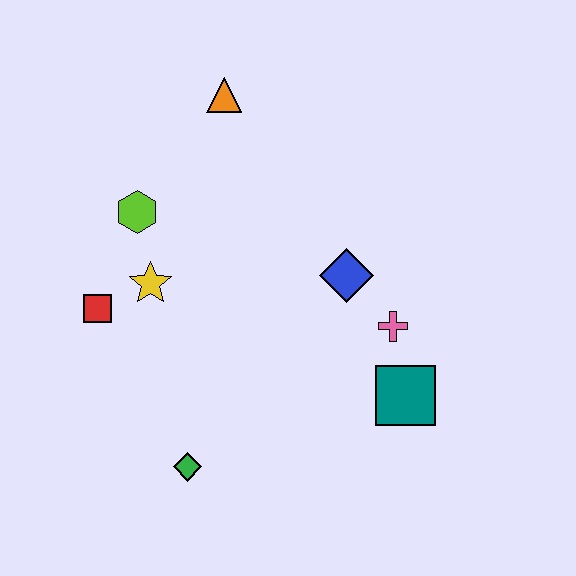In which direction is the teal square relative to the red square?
The teal square is to the right of the red square.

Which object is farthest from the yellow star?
The teal square is farthest from the yellow star.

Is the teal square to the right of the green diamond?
Yes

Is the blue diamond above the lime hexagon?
No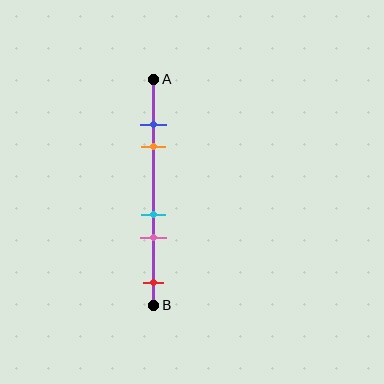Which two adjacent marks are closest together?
The blue and orange marks are the closest adjacent pair.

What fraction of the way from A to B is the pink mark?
The pink mark is approximately 70% (0.7) of the way from A to B.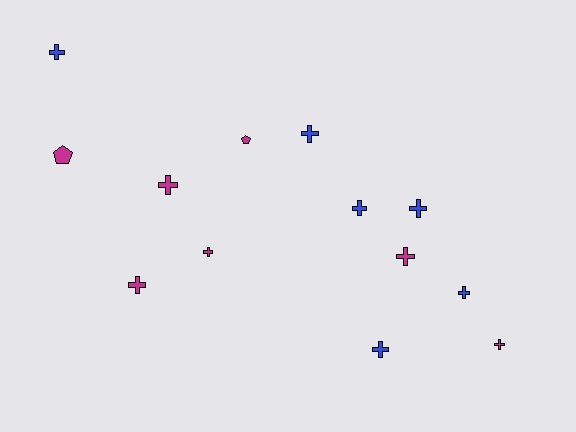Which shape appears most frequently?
Cross, with 11 objects.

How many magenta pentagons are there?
There are 2 magenta pentagons.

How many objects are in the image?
There are 13 objects.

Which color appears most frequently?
Magenta, with 7 objects.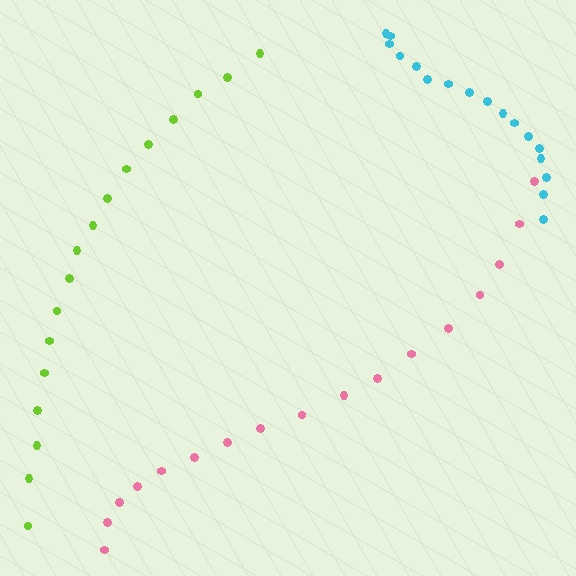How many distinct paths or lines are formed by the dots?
There are 3 distinct paths.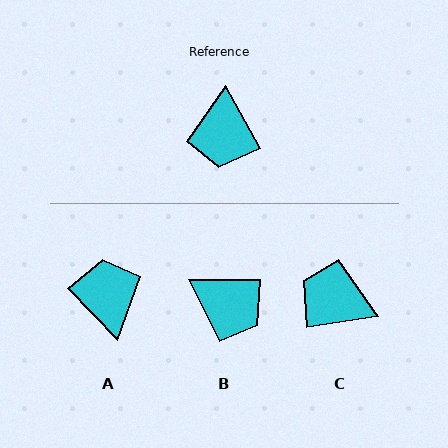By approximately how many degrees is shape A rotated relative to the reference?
Approximately 165 degrees clockwise.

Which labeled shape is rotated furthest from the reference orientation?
A, about 165 degrees away.